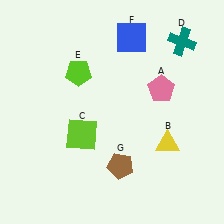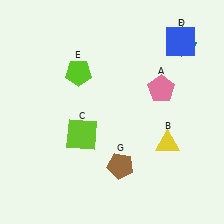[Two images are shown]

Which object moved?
The blue square (F) moved right.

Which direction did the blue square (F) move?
The blue square (F) moved right.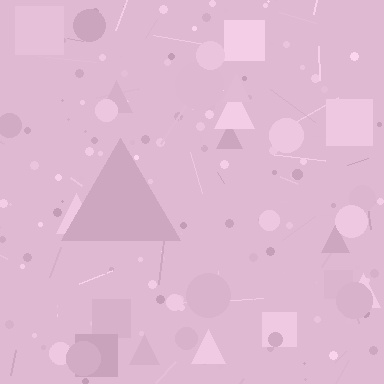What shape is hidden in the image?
A triangle is hidden in the image.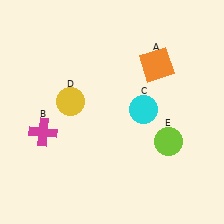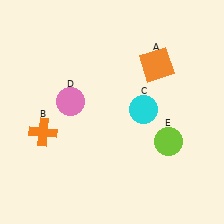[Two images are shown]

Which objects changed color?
B changed from magenta to orange. D changed from yellow to pink.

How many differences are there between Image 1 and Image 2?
There are 2 differences between the two images.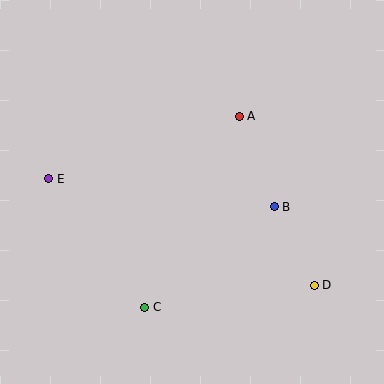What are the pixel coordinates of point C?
Point C is at (145, 307).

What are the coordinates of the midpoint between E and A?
The midpoint between E and A is at (144, 147).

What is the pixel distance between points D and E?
The distance between D and E is 286 pixels.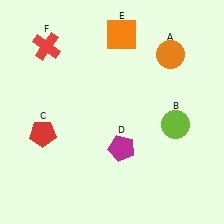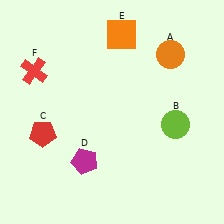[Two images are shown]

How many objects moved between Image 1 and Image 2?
2 objects moved between the two images.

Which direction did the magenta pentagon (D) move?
The magenta pentagon (D) moved left.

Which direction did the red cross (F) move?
The red cross (F) moved down.